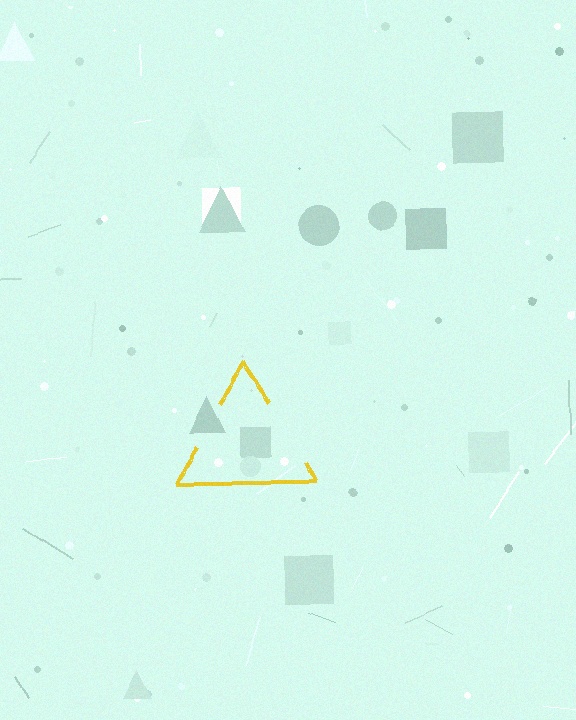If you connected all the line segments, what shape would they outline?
They would outline a triangle.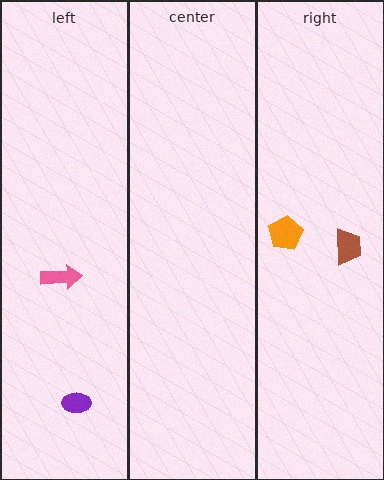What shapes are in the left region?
The purple ellipse, the pink arrow.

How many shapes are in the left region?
2.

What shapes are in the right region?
The brown trapezoid, the orange pentagon.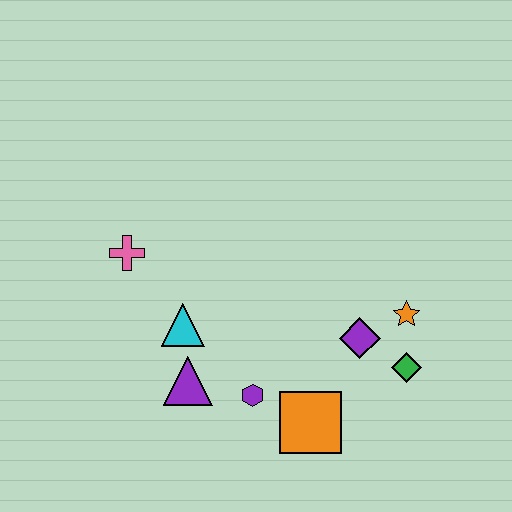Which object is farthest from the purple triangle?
The orange star is farthest from the purple triangle.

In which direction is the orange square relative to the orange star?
The orange square is below the orange star.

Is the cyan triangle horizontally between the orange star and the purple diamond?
No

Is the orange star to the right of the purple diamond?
Yes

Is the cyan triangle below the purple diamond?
No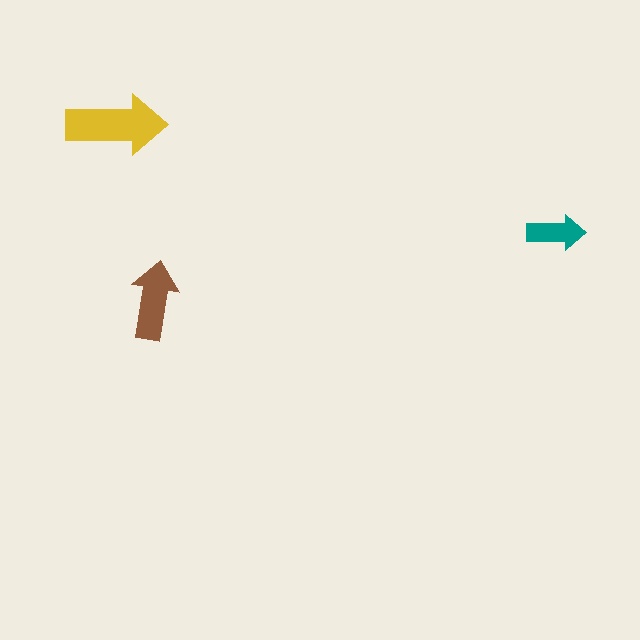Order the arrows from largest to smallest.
the yellow one, the brown one, the teal one.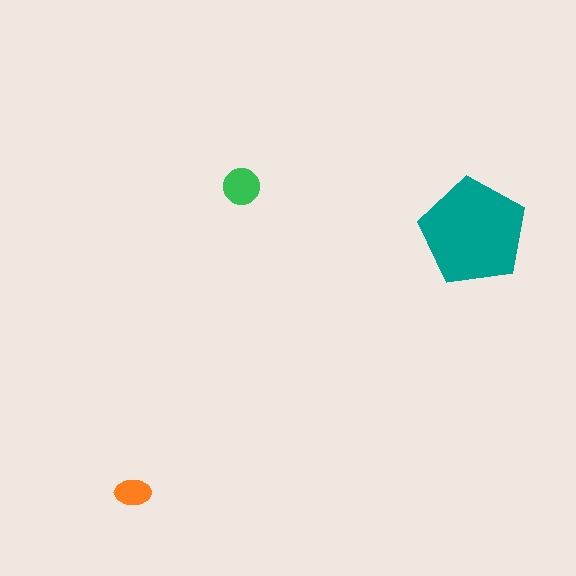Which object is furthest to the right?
The teal pentagon is rightmost.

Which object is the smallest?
The orange ellipse.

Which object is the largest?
The teal pentagon.